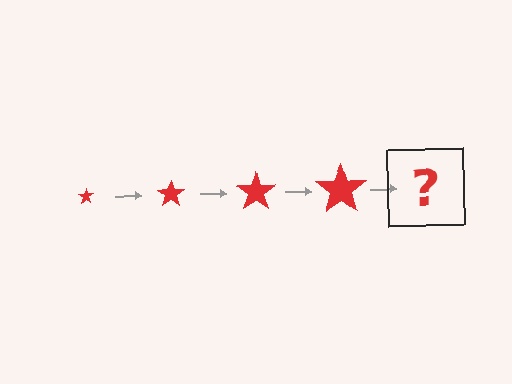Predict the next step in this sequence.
The next step is a red star, larger than the previous one.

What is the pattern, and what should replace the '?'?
The pattern is that the star gets progressively larger each step. The '?' should be a red star, larger than the previous one.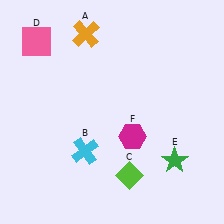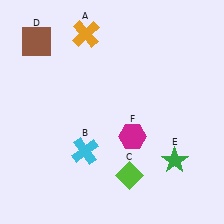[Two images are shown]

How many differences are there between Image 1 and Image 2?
There is 1 difference between the two images.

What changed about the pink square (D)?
In Image 1, D is pink. In Image 2, it changed to brown.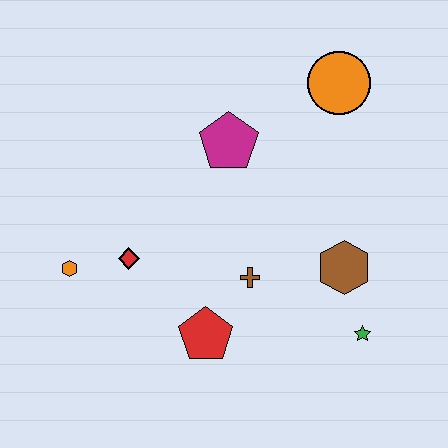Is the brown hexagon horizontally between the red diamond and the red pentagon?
No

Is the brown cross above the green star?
Yes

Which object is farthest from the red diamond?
The orange circle is farthest from the red diamond.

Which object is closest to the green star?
The brown hexagon is closest to the green star.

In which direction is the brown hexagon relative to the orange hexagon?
The brown hexagon is to the right of the orange hexagon.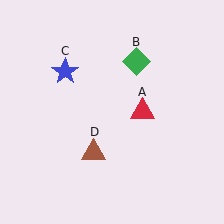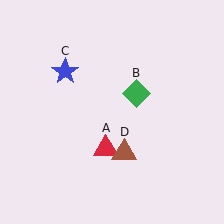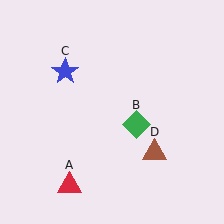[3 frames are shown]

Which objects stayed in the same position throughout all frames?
Blue star (object C) remained stationary.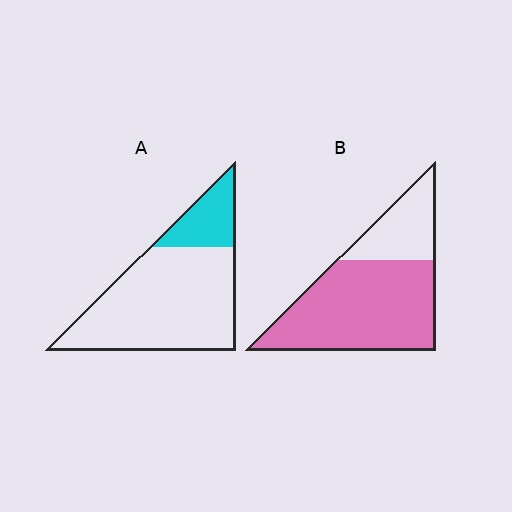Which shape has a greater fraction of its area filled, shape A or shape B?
Shape B.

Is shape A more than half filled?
No.